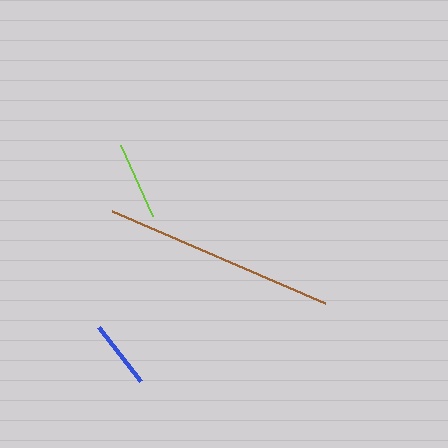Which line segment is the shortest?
The blue line is the shortest at approximately 68 pixels.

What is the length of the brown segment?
The brown segment is approximately 232 pixels long.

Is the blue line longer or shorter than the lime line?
The lime line is longer than the blue line.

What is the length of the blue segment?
The blue segment is approximately 68 pixels long.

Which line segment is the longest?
The brown line is the longest at approximately 232 pixels.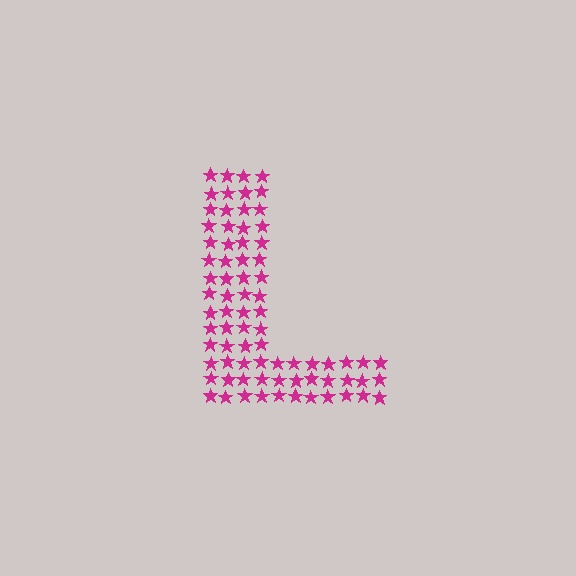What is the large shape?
The large shape is the letter L.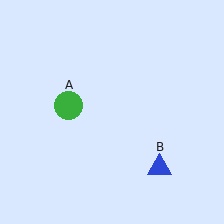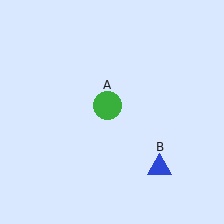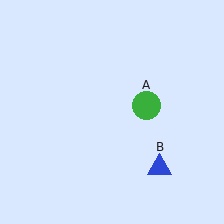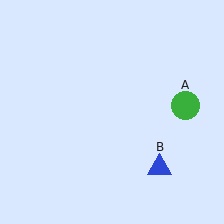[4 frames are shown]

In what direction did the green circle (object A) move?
The green circle (object A) moved right.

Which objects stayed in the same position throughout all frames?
Blue triangle (object B) remained stationary.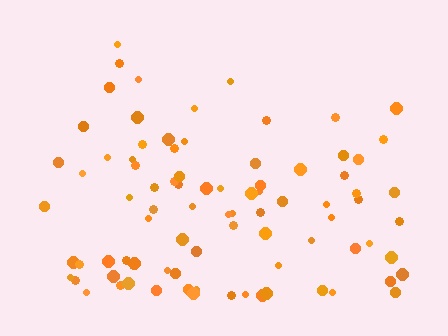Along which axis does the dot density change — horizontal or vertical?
Vertical.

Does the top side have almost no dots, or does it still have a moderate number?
Still a moderate number, just noticeably fewer than the bottom.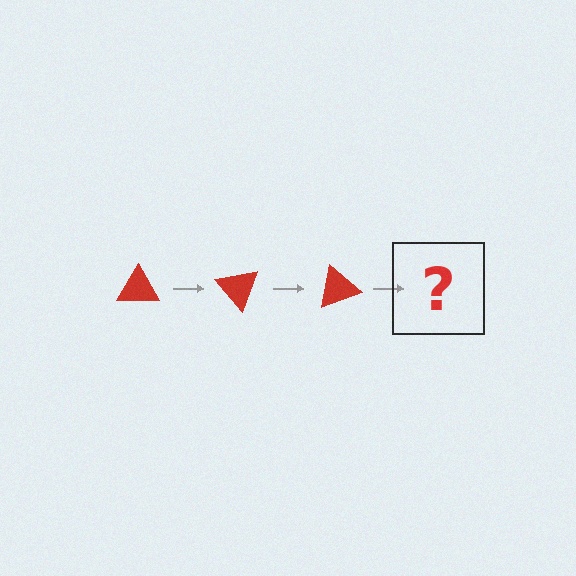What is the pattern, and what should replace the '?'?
The pattern is that the triangle rotates 50 degrees each step. The '?' should be a red triangle rotated 150 degrees.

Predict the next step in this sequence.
The next step is a red triangle rotated 150 degrees.